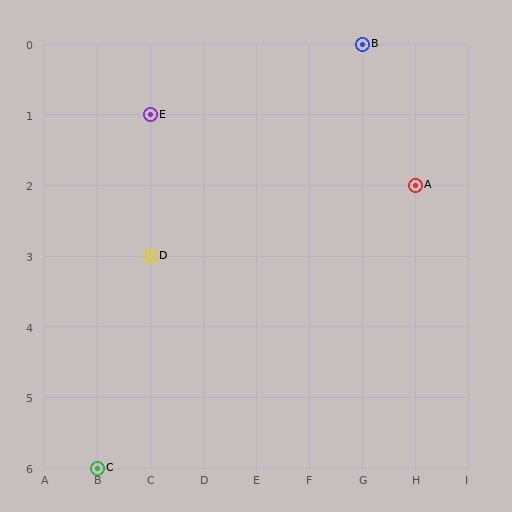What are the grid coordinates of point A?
Point A is at grid coordinates (H, 2).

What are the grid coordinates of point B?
Point B is at grid coordinates (G, 0).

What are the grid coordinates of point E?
Point E is at grid coordinates (C, 1).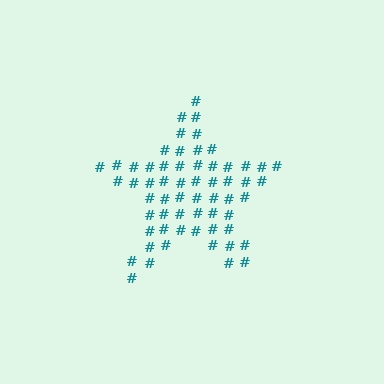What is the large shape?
The large shape is a star.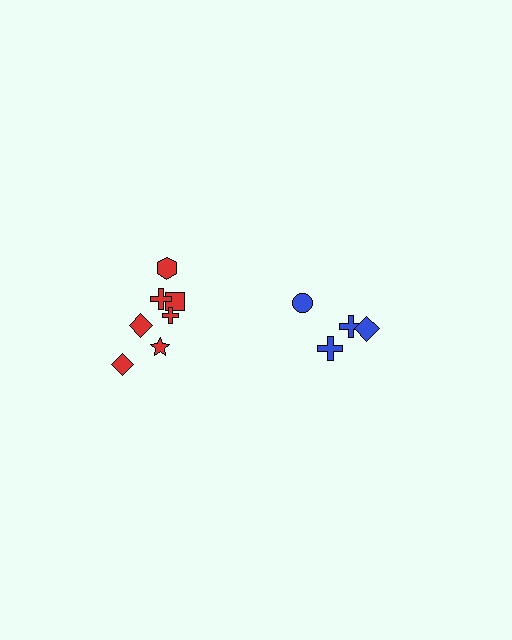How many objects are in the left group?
There are 7 objects.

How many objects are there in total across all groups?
There are 11 objects.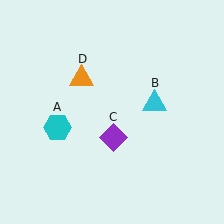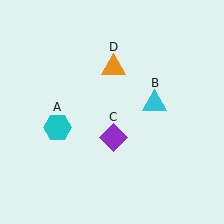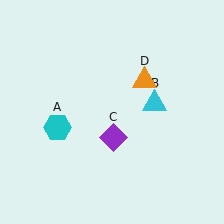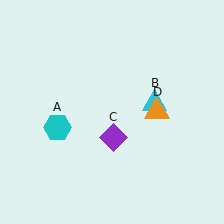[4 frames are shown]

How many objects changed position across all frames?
1 object changed position: orange triangle (object D).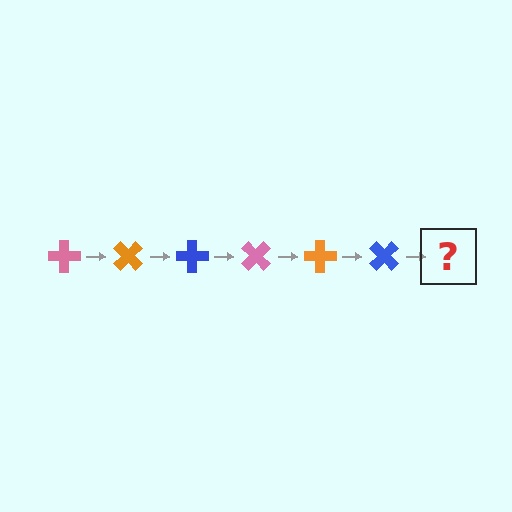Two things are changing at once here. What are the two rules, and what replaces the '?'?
The two rules are that it rotates 45 degrees each step and the color cycles through pink, orange, and blue. The '?' should be a pink cross, rotated 270 degrees from the start.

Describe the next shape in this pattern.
It should be a pink cross, rotated 270 degrees from the start.